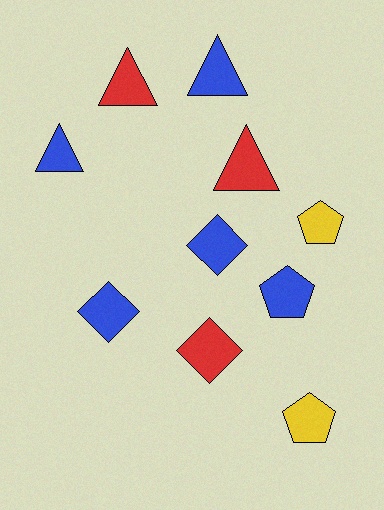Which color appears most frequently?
Blue, with 5 objects.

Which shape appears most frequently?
Triangle, with 4 objects.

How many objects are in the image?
There are 10 objects.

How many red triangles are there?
There are 2 red triangles.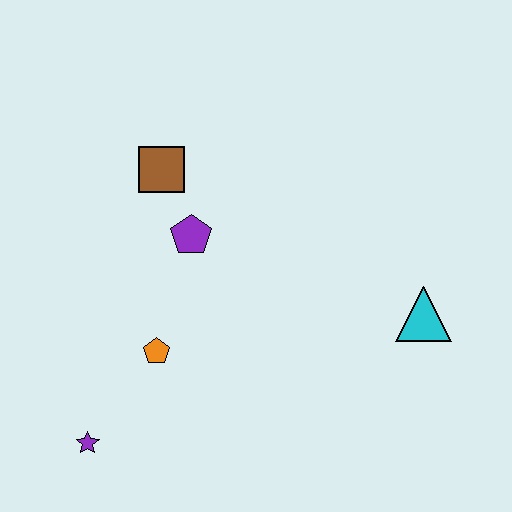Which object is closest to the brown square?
The purple pentagon is closest to the brown square.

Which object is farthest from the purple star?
The cyan triangle is farthest from the purple star.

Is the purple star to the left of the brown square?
Yes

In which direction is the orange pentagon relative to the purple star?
The orange pentagon is above the purple star.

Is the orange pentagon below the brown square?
Yes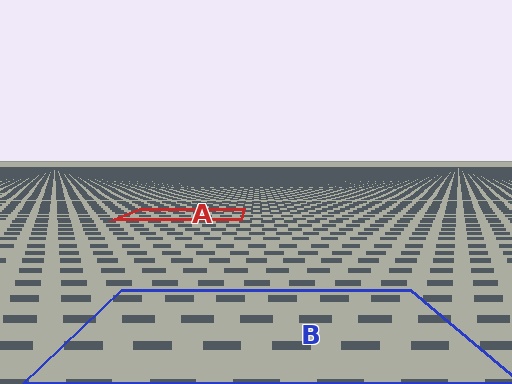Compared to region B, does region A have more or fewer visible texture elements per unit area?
Region A has more texture elements per unit area — they are packed more densely because it is farther away.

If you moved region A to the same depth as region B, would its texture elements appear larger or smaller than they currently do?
They would appear larger. At a closer depth, the same texture elements are projected at a bigger on-screen size.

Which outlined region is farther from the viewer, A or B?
Region A is farther from the viewer — the texture elements inside it appear smaller and more densely packed.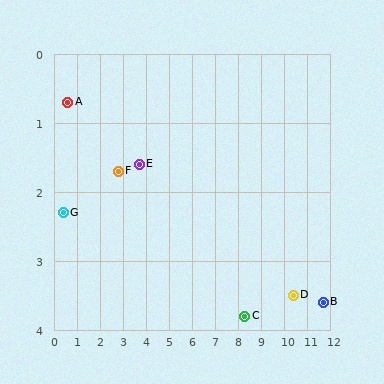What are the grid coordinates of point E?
Point E is at approximately (3.7, 1.6).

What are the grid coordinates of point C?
Point C is at approximately (8.3, 3.8).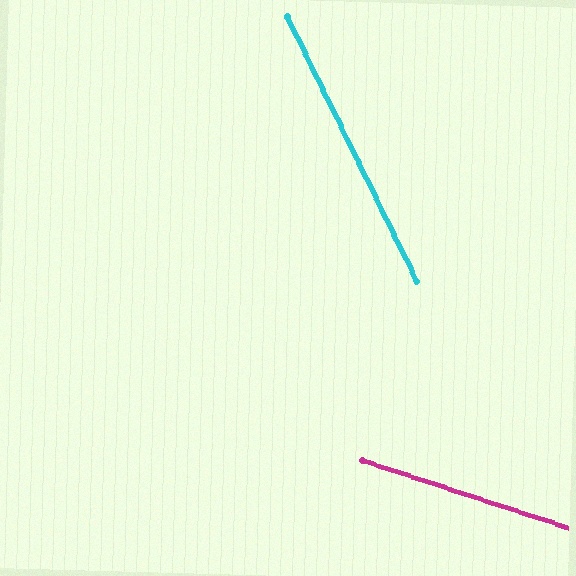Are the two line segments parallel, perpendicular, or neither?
Neither parallel nor perpendicular — they differ by about 46°.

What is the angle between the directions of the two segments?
Approximately 46 degrees.